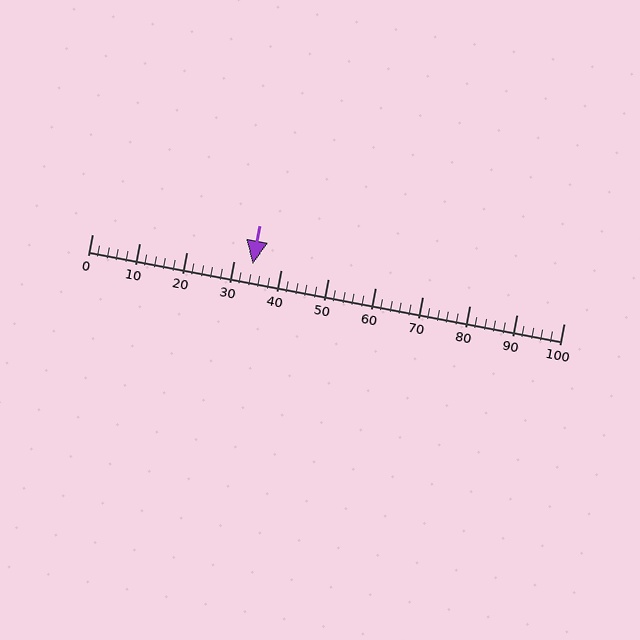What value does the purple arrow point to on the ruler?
The purple arrow points to approximately 34.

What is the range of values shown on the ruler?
The ruler shows values from 0 to 100.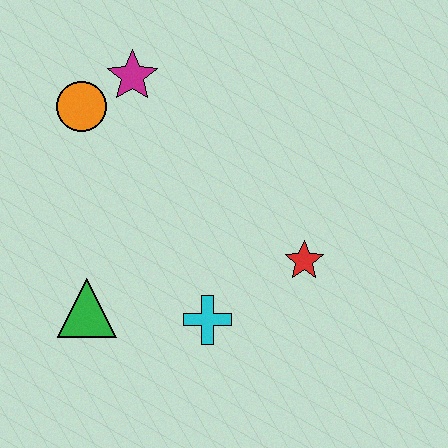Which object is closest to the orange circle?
The magenta star is closest to the orange circle.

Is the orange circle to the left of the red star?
Yes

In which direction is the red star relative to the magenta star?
The red star is below the magenta star.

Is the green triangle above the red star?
No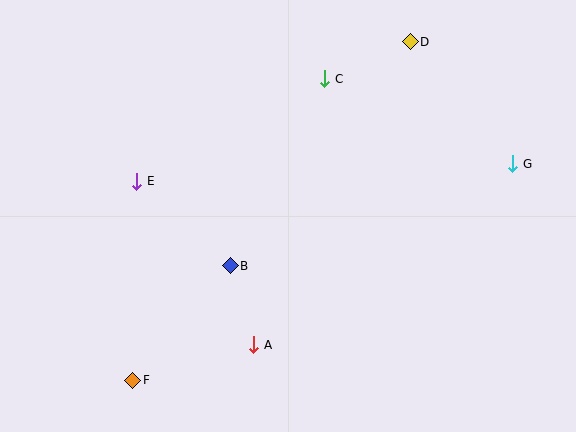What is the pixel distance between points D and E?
The distance between D and E is 307 pixels.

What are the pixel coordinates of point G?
Point G is at (513, 164).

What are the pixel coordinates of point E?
Point E is at (137, 181).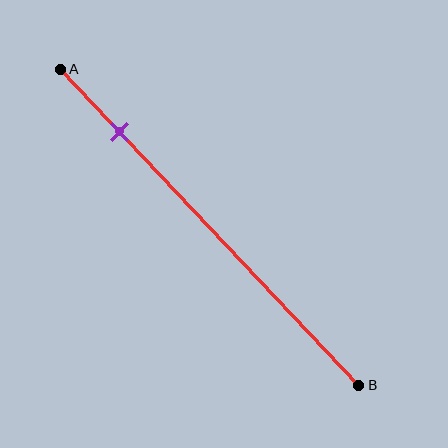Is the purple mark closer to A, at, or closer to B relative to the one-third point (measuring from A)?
The purple mark is closer to point A than the one-third point of segment AB.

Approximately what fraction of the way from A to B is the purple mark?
The purple mark is approximately 20% of the way from A to B.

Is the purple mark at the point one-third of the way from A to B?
No, the mark is at about 20% from A, not at the 33% one-third point.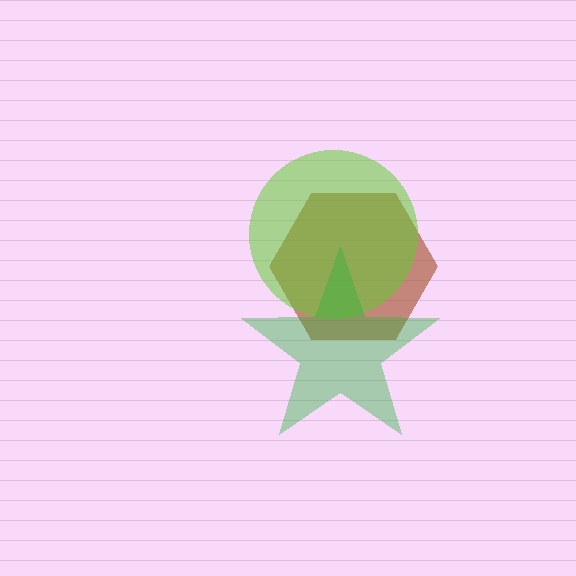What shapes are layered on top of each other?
The layered shapes are: a brown hexagon, a lime circle, a green star.